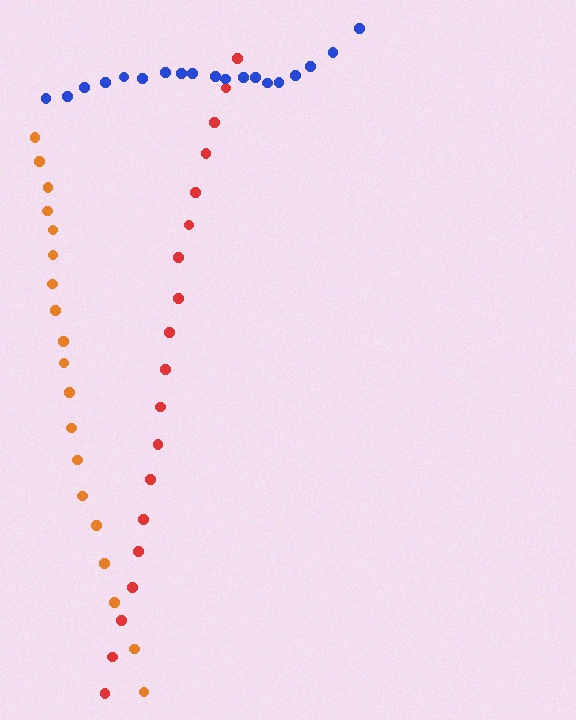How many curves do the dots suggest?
There are 3 distinct paths.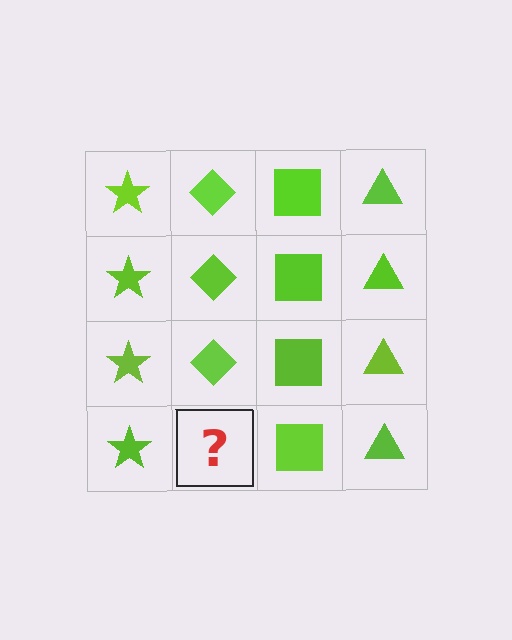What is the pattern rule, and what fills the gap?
The rule is that each column has a consistent shape. The gap should be filled with a lime diamond.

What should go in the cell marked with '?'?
The missing cell should contain a lime diamond.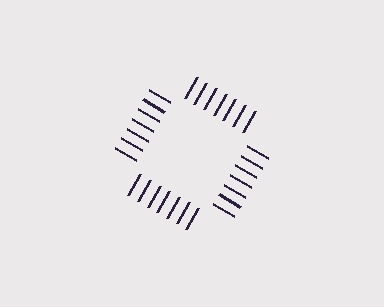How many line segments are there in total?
28 — 7 along each of the 4 edges.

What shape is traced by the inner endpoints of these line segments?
An illusory square — the line segments terminate on its edges but no continuous stroke is drawn.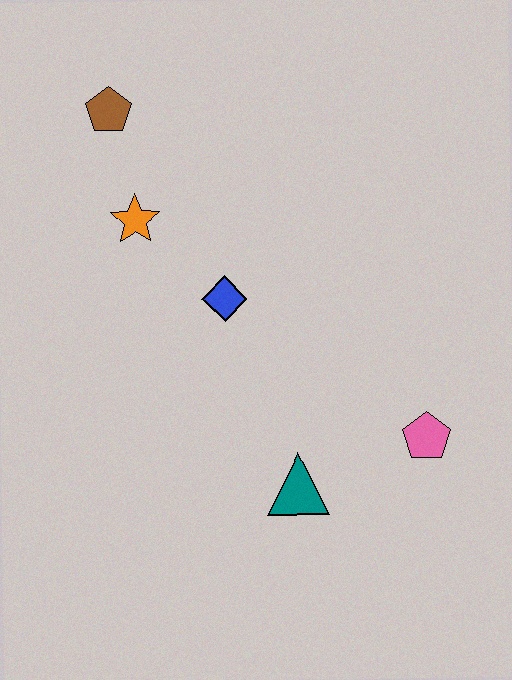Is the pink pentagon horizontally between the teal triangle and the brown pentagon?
No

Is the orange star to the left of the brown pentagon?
No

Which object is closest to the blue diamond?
The orange star is closest to the blue diamond.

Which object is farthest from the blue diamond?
The pink pentagon is farthest from the blue diamond.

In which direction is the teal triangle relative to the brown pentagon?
The teal triangle is below the brown pentagon.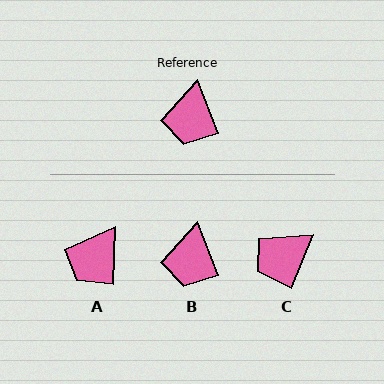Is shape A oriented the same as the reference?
No, it is off by about 24 degrees.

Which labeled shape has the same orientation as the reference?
B.